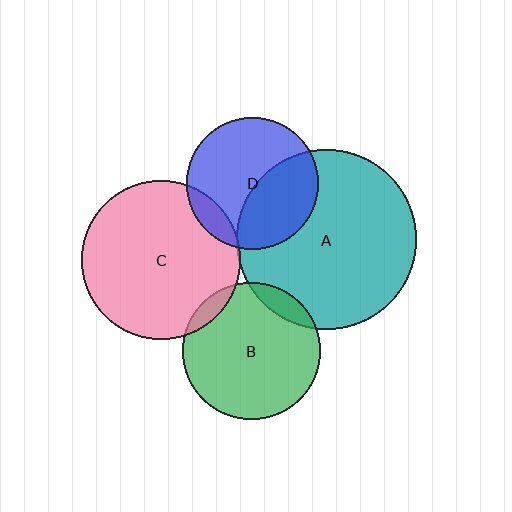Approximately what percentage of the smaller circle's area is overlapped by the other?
Approximately 5%.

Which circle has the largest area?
Circle A (teal).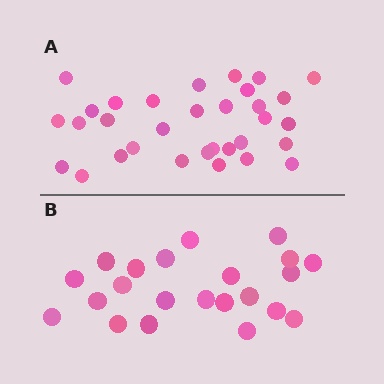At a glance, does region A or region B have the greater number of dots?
Region A (the top region) has more dots.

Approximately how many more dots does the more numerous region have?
Region A has roughly 10 or so more dots than region B.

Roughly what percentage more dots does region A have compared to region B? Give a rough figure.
About 45% more.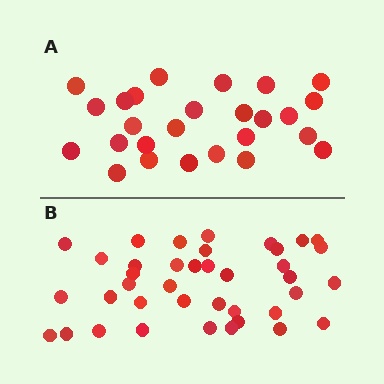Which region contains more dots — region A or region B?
Region B (the bottom region) has more dots.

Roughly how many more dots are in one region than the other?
Region B has approximately 15 more dots than region A.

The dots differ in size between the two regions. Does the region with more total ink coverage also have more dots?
No. Region A has more total ink coverage because its dots are larger, but region B actually contains more individual dots. Total area can be misleading — the number of items is what matters here.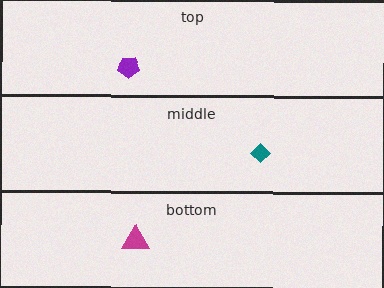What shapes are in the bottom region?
The magenta triangle.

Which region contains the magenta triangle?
The bottom region.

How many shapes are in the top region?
1.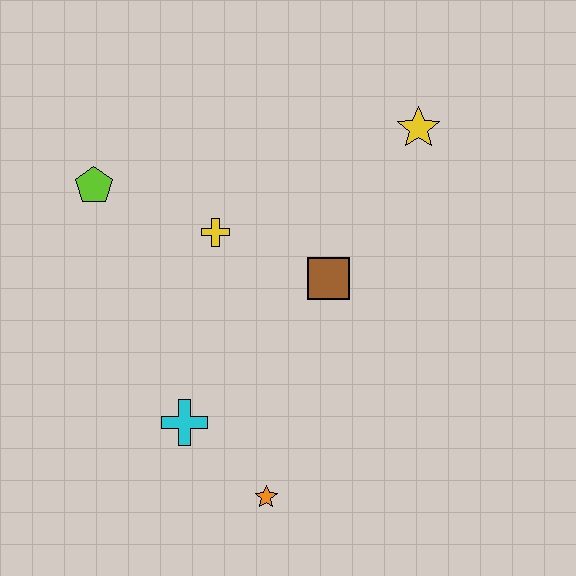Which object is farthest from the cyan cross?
The yellow star is farthest from the cyan cross.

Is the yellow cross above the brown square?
Yes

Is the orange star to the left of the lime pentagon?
No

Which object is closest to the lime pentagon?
The yellow cross is closest to the lime pentagon.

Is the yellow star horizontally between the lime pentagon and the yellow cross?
No